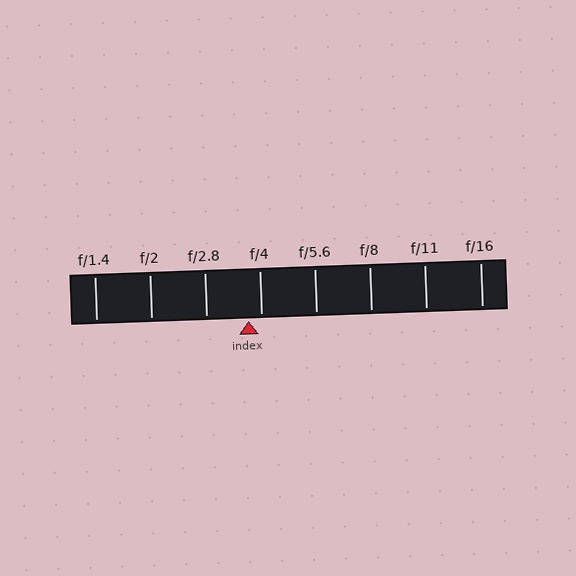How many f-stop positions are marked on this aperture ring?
There are 8 f-stop positions marked.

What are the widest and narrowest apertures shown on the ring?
The widest aperture shown is f/1.4 and the narrowest is f/16.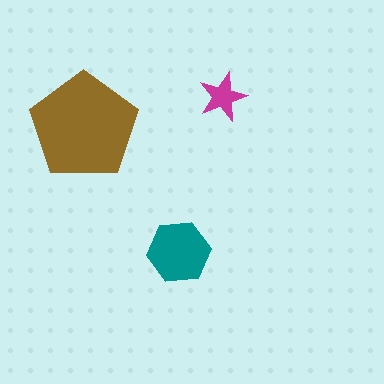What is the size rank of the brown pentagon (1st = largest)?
1st.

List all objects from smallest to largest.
The magenta star, the teal hexagon, the brown pentagon.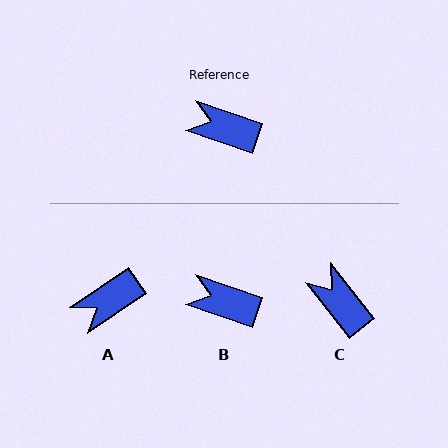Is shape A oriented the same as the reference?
No, it is off by about 53 degrees.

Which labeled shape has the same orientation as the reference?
B.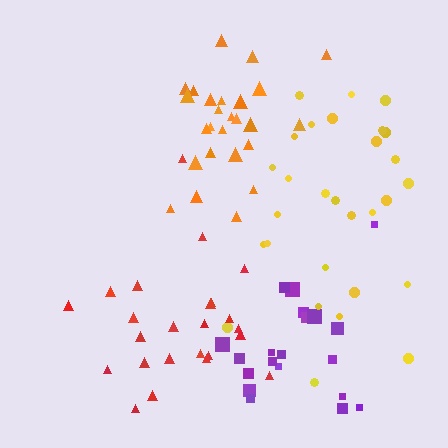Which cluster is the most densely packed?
Orange.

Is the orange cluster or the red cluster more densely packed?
Orange.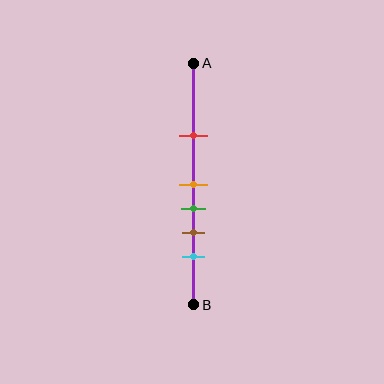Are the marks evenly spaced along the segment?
No, the marks are not evenly spaced.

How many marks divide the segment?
There are 5 marks dividing the segment.